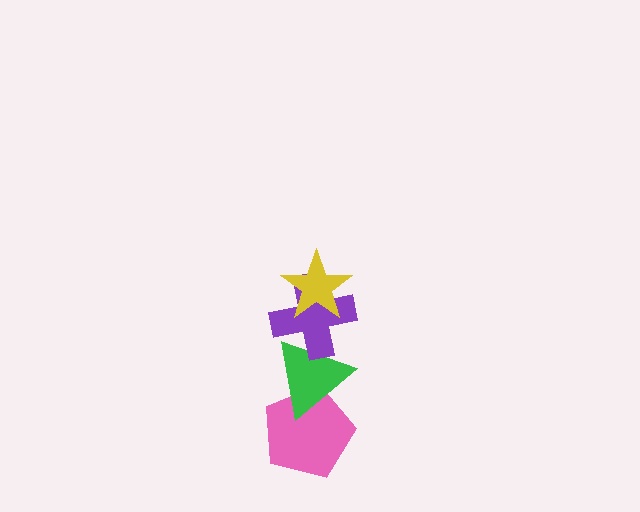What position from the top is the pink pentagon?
The pink pentagon is 4th from the top.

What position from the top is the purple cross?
The purple cross is 2nd from the top.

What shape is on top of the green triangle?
The purple cross is on top of the green triangle.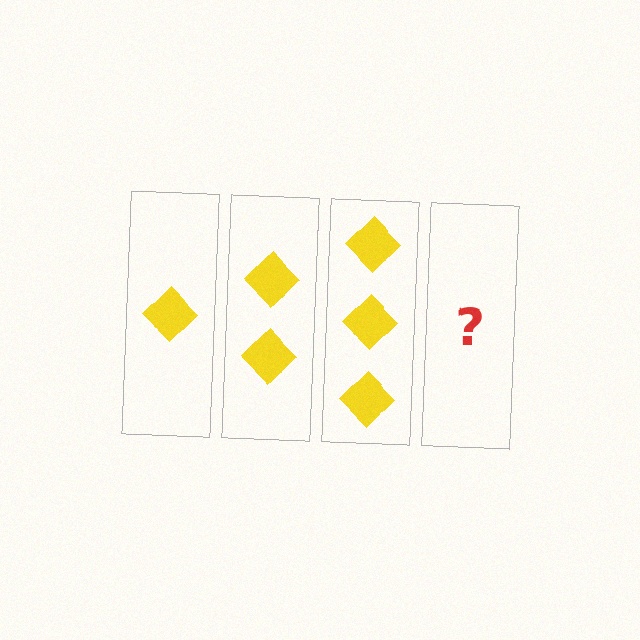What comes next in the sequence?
The next element should be 4 diamonds.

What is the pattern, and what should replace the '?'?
The pattern is that each step adds one more diamond. The '?' should be 4 diamonds.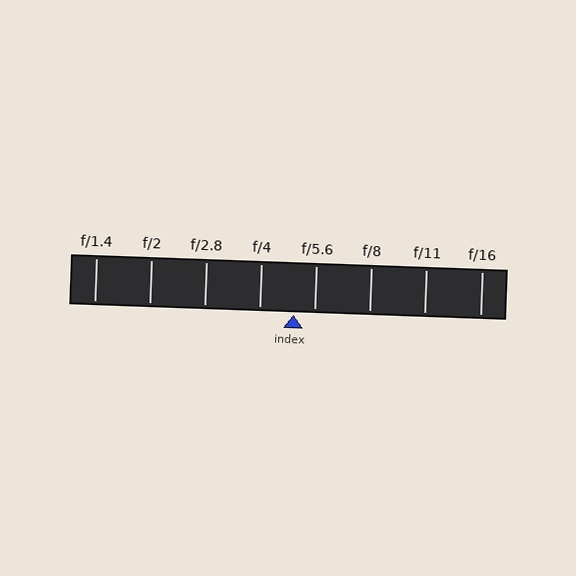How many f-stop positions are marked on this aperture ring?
There are 8 f-stop positions marked.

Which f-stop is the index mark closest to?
The index mark is closest to f/5.6.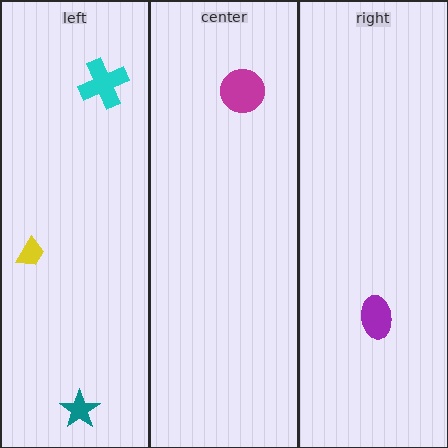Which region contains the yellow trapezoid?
The left region.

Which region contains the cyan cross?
The left region.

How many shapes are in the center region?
1.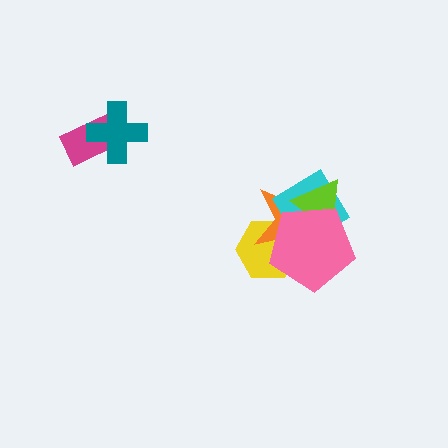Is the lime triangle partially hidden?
Yes, it is partially covered by another shape.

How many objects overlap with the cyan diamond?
3 objects overlap with the cyan diamond.